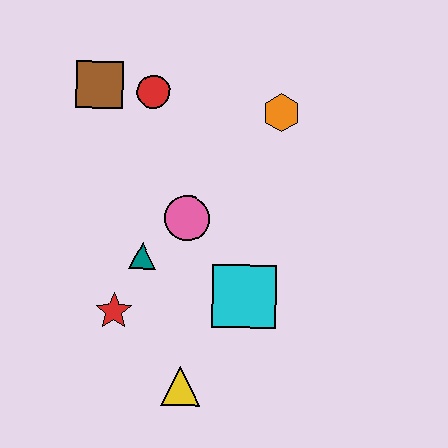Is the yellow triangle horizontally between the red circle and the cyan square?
Yes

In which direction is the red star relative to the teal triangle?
The red star is below the teal triangle.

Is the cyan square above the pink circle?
No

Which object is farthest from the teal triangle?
The orange hexagon is farthest from the teal triangle.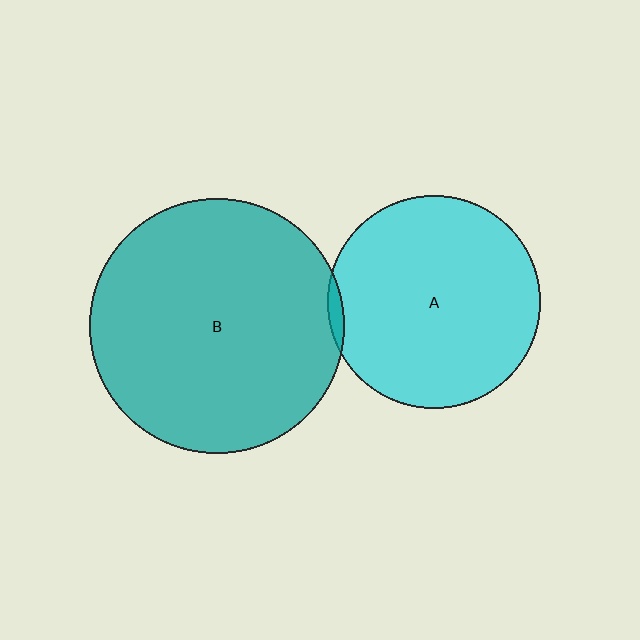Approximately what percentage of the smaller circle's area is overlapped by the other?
Approximately 5%.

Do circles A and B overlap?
Yes.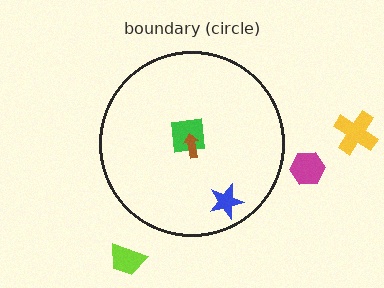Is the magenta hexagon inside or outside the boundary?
Outside.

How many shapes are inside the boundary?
3 inside, 3 outside.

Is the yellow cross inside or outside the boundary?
Outside.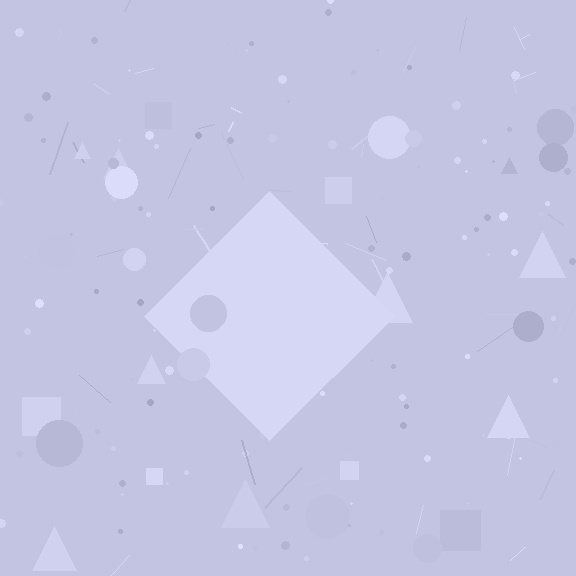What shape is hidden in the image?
A diamond is hidden in the image.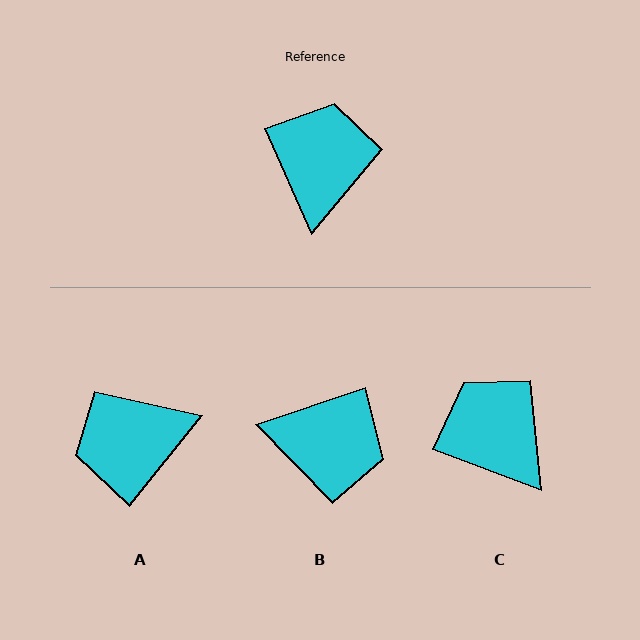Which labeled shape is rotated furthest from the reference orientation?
A, about 117 degrees away.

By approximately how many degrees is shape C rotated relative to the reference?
Approximately 45 degrees counter-clockwise.